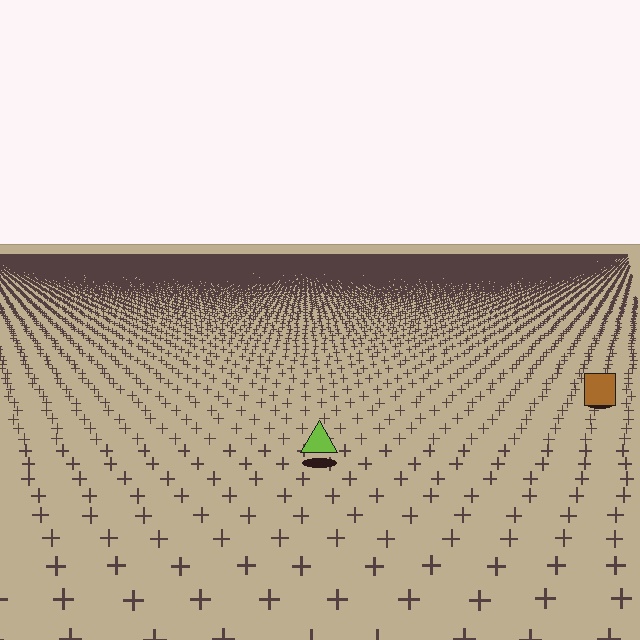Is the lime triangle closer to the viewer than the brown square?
Yes. The lime triangle is closer — you can tell from the texture gradient: the ground texture is coarser near it.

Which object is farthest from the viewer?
The brown square is farthest from the viewer. It appears smaller and the ground texture around it is denser.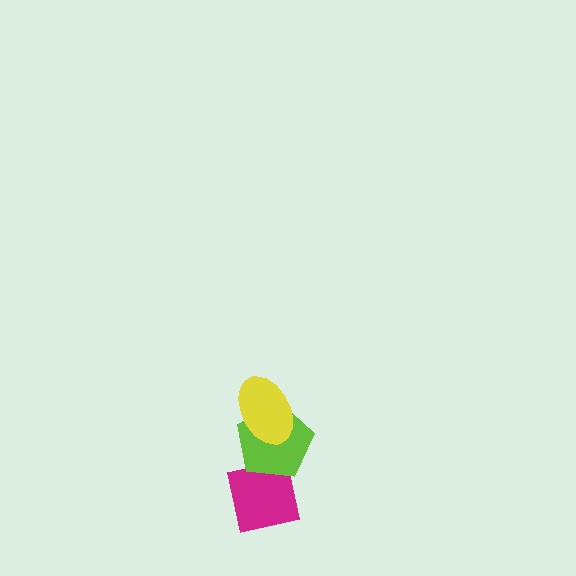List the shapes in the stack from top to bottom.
From top to bottom: the yellow ellipse, the lime pentagon, the magenta square.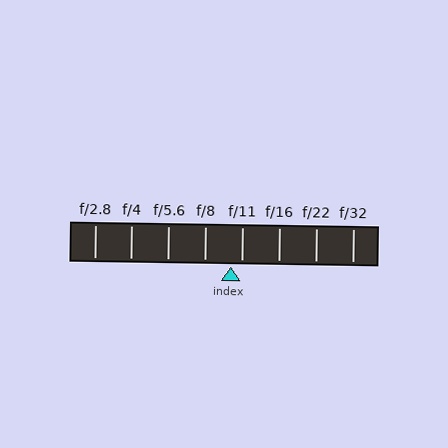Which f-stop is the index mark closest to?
The index mark is closest to f/11.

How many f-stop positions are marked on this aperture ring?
There are 8 f-stop positions marked.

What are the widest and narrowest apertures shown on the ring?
The widest aperture shown is f/2.8 and the narrowest is f/32.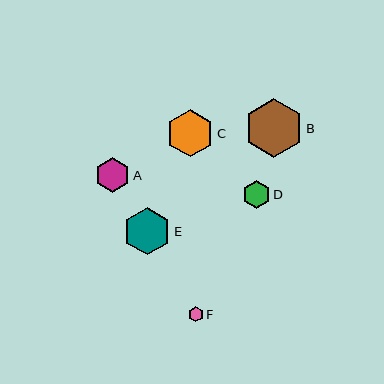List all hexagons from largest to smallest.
From largest to smallest: B, E, C, A, D, F.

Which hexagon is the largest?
Hexagon B is the largest with a size of approximately 59 pixels.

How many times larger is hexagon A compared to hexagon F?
Hexagon A is approximately 2.3 times the size of hexagon F.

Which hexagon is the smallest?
Hexagon F is the smallest with a size of approximately 15 pixels.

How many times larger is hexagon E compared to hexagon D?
Hexagon E is approximately 1.7 times the size of hexagon D.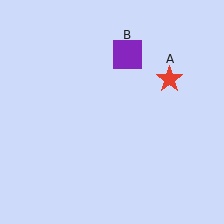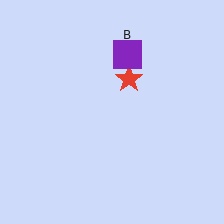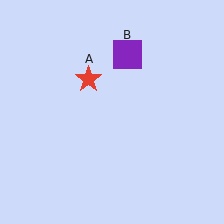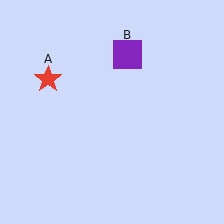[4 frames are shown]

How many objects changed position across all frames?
1 object changed position: red star (object A).